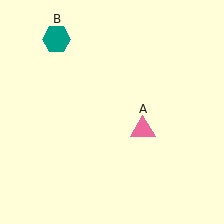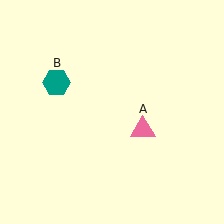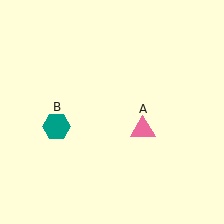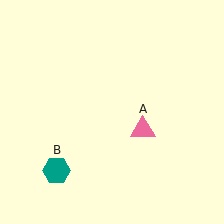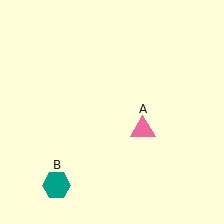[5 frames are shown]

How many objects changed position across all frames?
1 object changed position: teal hexagon (object B).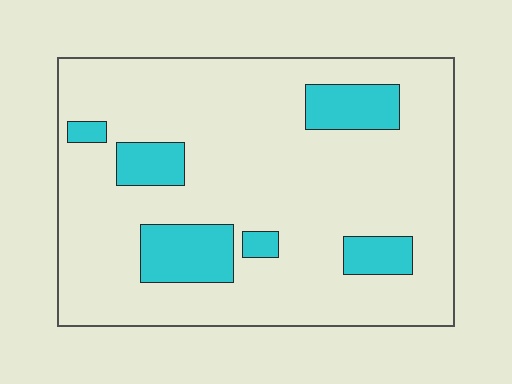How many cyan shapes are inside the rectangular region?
6.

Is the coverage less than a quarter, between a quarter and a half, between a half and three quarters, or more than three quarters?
Less than a quarter.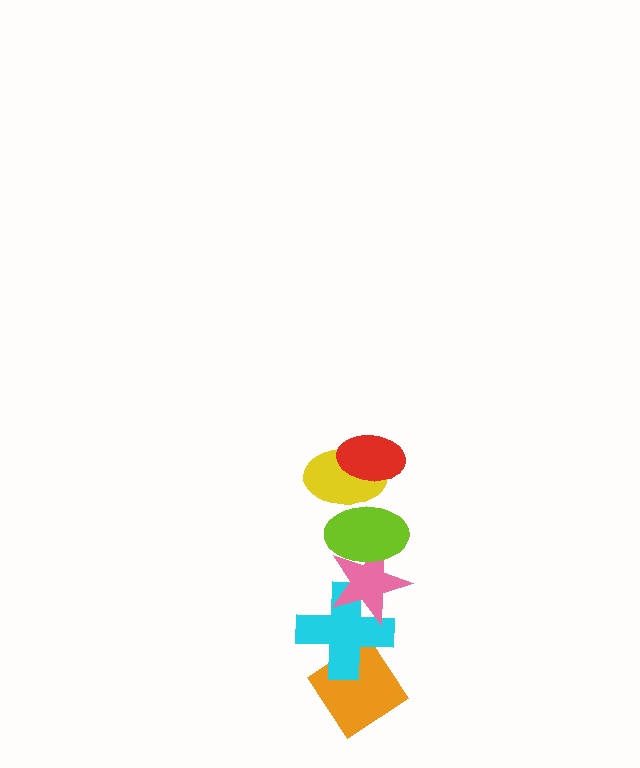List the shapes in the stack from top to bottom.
From top to bottom: the red ellipse, the yellow ellipse, the lime ellipse, the pink star, the cyan cross, the orange diamond.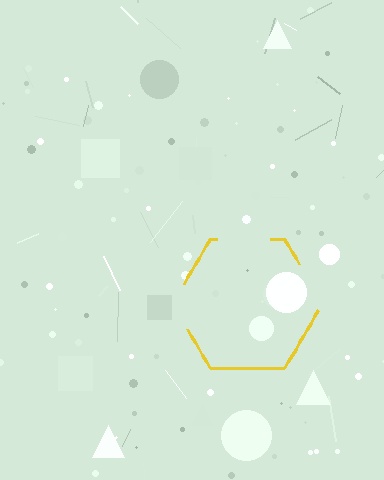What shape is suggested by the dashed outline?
The dashed outline suggests a hexagon.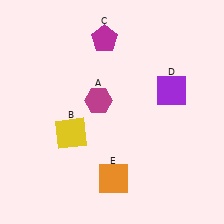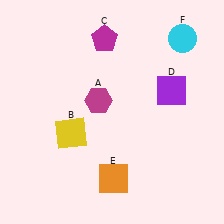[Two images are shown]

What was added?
A cyan circle (F) was added in Image 2.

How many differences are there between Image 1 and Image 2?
There is 1 difference between the two images.